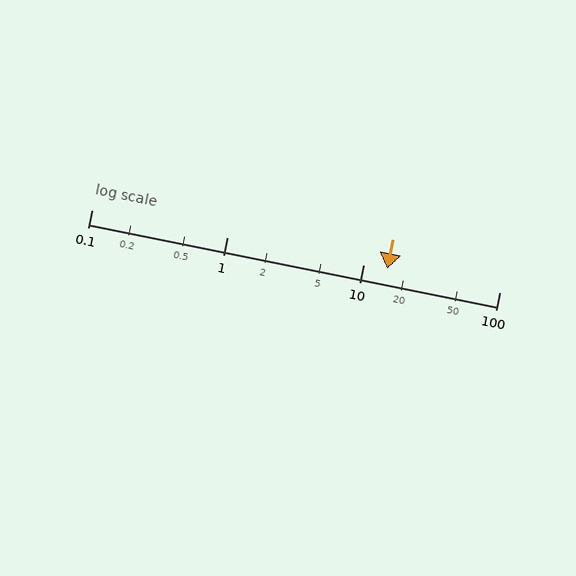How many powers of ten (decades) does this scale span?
The scale spans 3 decades, from 0.1 to 100.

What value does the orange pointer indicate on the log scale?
The pointer indicates approximately 15.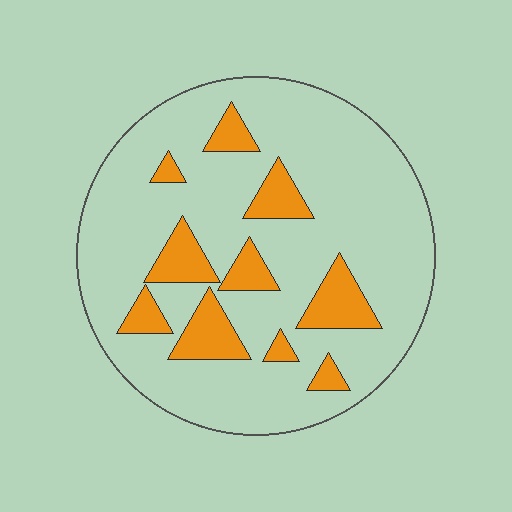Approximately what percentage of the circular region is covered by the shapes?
Approximately 20%.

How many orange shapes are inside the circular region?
10.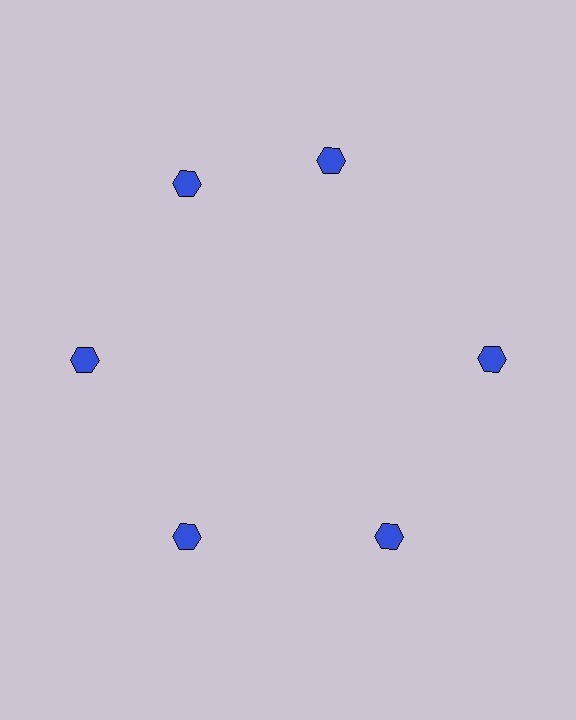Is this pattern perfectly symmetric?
No. The 6 blue hexagons are arranged in a ring, but one element near the 1 o'clock position is rotated out of alignment along the ring, breaking the 6-fold rotational symmetry.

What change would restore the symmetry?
The symmetry would be restored by rotating it back into even spacing with its neighbors so that all 6 hexagons sit at equal angles and equal distance from the center.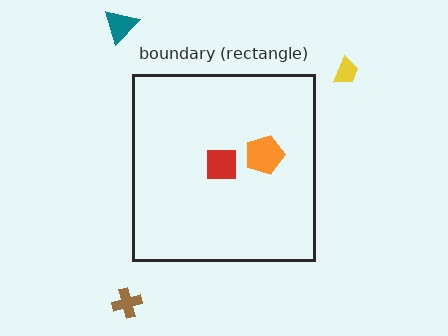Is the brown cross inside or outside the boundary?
Outside.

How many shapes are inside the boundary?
2 inside, 3 outside.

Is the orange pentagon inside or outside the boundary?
Inside.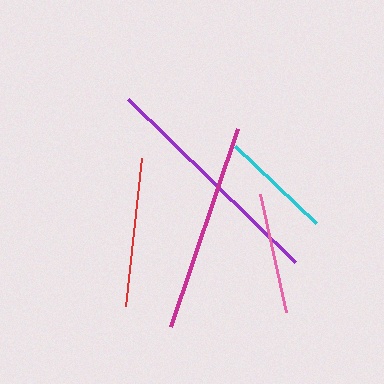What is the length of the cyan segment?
The cyan segment is approximately 111 pixels long.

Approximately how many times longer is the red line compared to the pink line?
The red line is approximately 1.2 times the length of the pink line.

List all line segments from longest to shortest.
From longest to shortest: purple, magenta, red, pink, cyan.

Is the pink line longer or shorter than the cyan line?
The pink line is longer than the cyan line.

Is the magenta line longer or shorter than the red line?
The magenta line is longer than the red line.